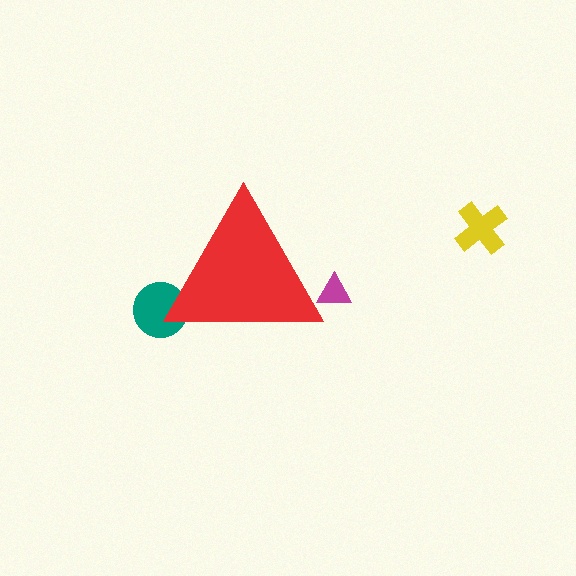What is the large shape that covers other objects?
A red triangle.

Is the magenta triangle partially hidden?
Yes, the magenta triangle is partially hidden behind the red triangle.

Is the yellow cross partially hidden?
No, the yellow cross is fully visible.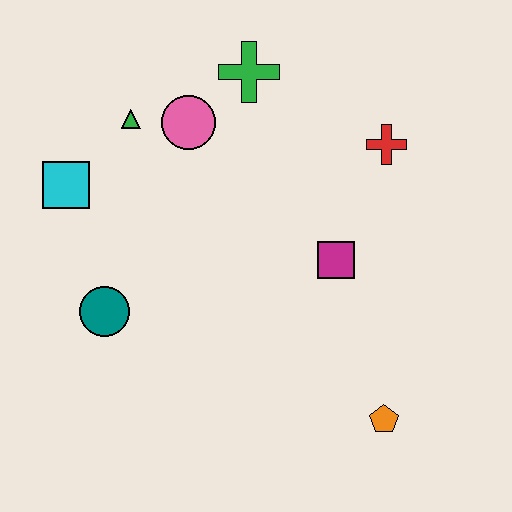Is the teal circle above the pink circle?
No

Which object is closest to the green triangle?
The pink circle is closest to the green triangle.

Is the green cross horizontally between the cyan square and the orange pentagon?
Yes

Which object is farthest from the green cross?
The orange pentagon is farthest from the green cross.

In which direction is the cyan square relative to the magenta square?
The cyan square is to the left of the magenta square.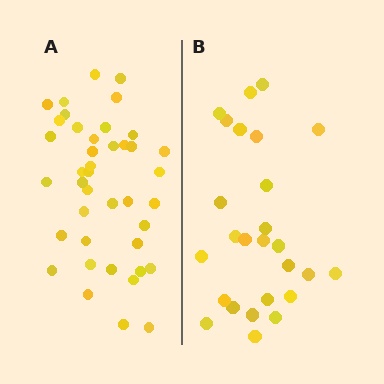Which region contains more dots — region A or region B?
Region A (the left region) has more dots.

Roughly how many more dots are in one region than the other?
Region A has approximately 15 more dots than region B.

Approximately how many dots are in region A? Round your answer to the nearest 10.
About 40 dots. (The exact count is 41, which rounds to 40.)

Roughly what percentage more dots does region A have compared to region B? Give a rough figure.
About 60% more.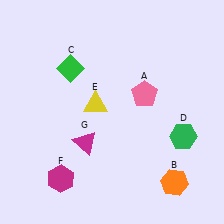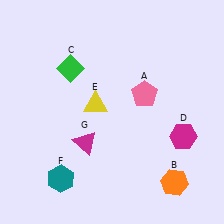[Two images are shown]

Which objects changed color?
D changed from green to magenta. F changed from magenta to teal.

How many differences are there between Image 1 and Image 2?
There are 2 differences between the two images.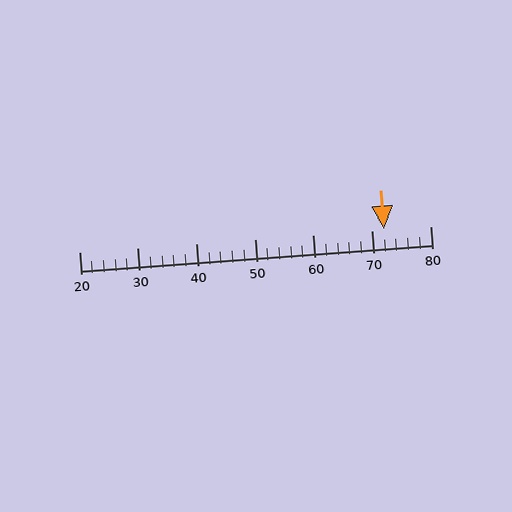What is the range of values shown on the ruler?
The ruler shows values from 20 to 80.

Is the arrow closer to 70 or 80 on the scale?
The arrow is closer to 70.